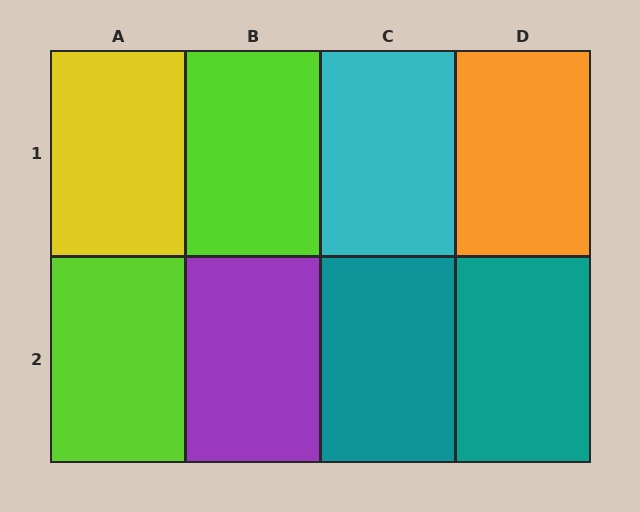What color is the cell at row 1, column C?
Cyan.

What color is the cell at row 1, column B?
Lime.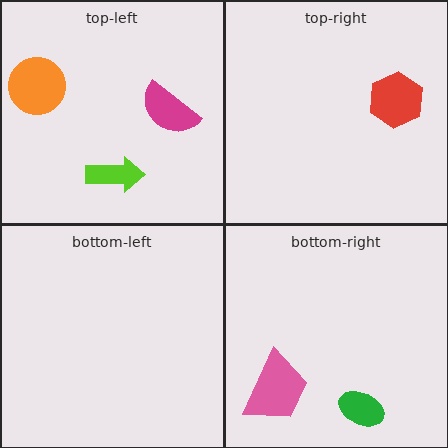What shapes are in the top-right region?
The red hexagon.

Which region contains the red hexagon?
The top-right region.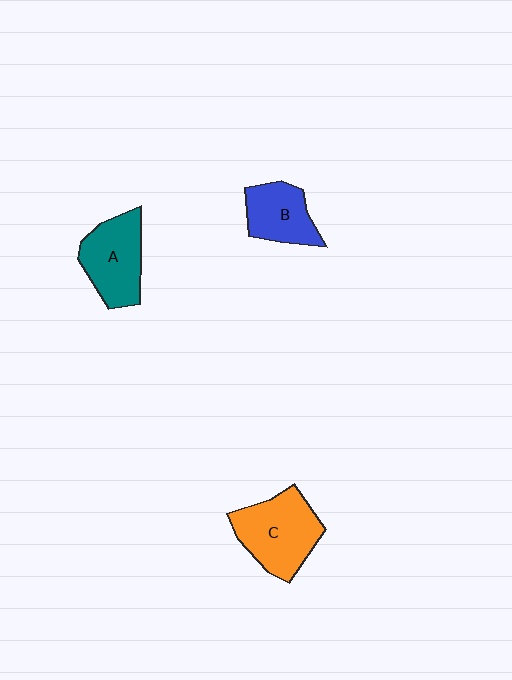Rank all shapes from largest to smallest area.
From largest to smallest: C (orange), A (teal), B (blue).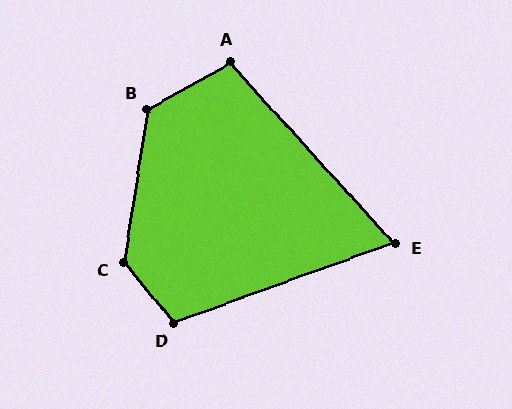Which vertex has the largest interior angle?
C, at approximately 132 degrees.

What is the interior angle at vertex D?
Approximately 110 degrees (obtuse).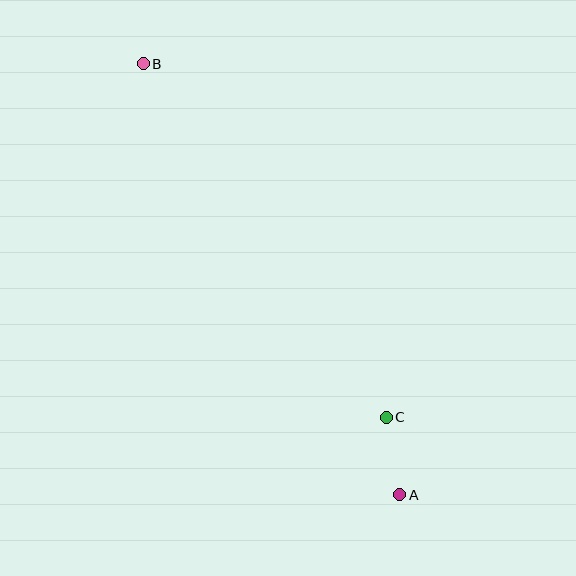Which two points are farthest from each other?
Points A and B are farthest from each other.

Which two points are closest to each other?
Points A and C are closest to each other.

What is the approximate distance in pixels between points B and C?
The distance between B and C is approximately 429 pixels.